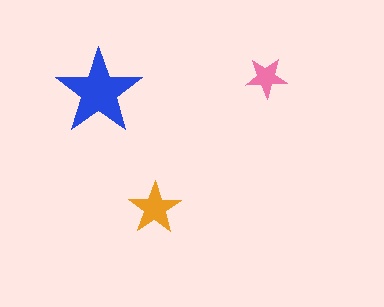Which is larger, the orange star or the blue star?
The blue one.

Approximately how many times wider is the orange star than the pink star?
About 1.5 times wider.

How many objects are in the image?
There are 3 objects in the image.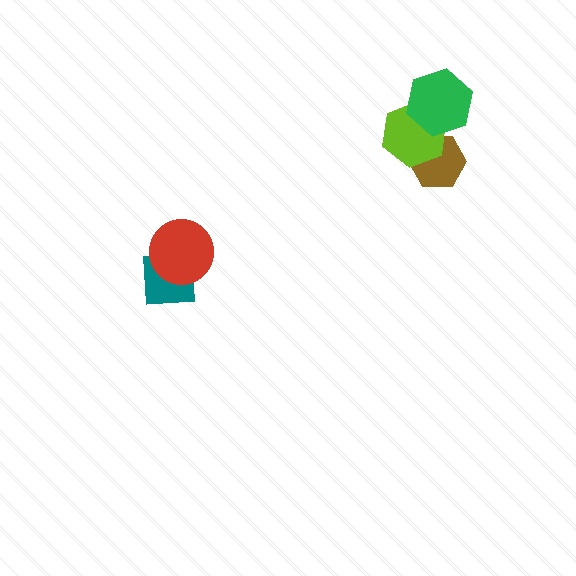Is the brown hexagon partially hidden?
Yes, it is partially covered by another shape.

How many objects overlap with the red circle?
1 object overlaps with the red circle.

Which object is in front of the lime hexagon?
The green hexagon is in front of the lime hexagon.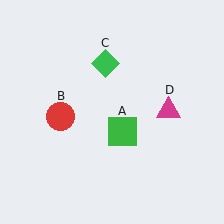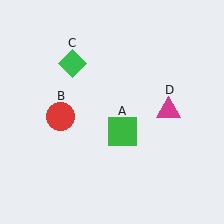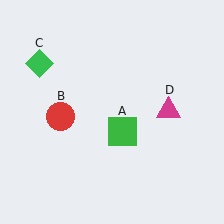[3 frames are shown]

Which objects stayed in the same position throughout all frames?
Green square (object A) and red circle (object B) and magenta triangle (object D) remained stationary.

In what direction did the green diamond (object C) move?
The green diamond (object C) moved left.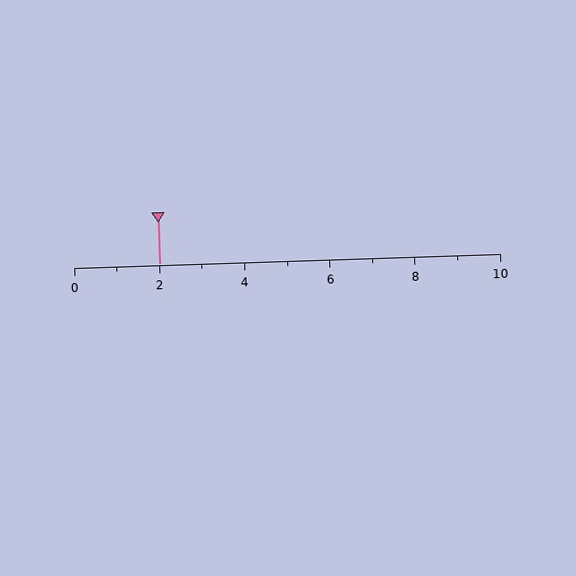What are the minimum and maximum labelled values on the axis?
The axis runs from 0 to 10.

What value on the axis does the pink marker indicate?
The marker indicates approximately 2.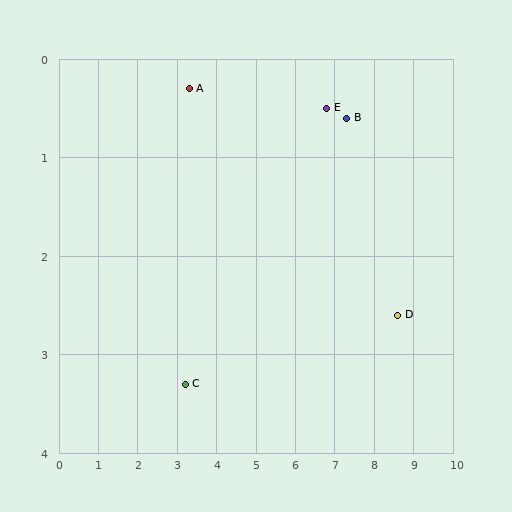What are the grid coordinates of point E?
Point E is at approximately (6.8, 0.5).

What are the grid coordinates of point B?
Point B is at approximately (7.3, 0.6).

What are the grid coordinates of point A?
Point A is at approximately (3.3, 0.3).